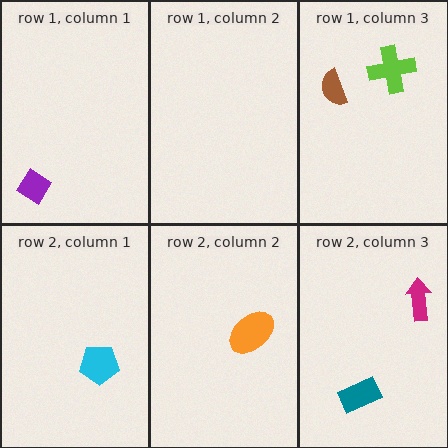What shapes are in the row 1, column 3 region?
The lime cross, the brown semicircle.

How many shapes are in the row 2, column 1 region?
1.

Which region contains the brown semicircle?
The row 1, column 3 region.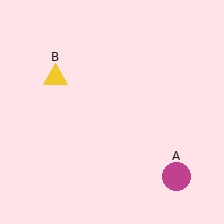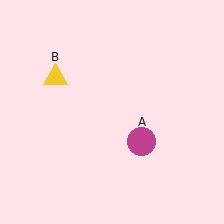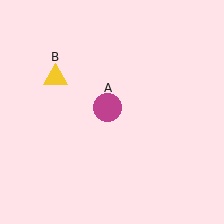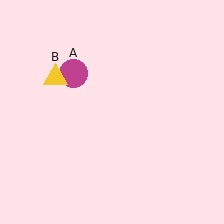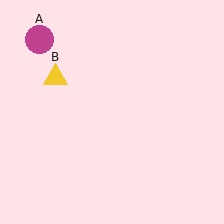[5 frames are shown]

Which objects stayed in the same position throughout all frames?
Yellow triangle (object B) remained stationary.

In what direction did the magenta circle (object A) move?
The magenta circle (object A) moved up and to the left.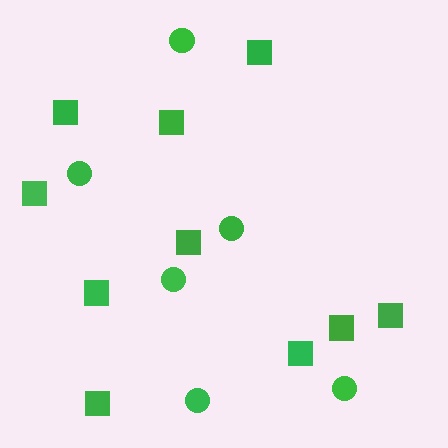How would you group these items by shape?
There are 2 groups: one group of squares (10) and one group of circles (6).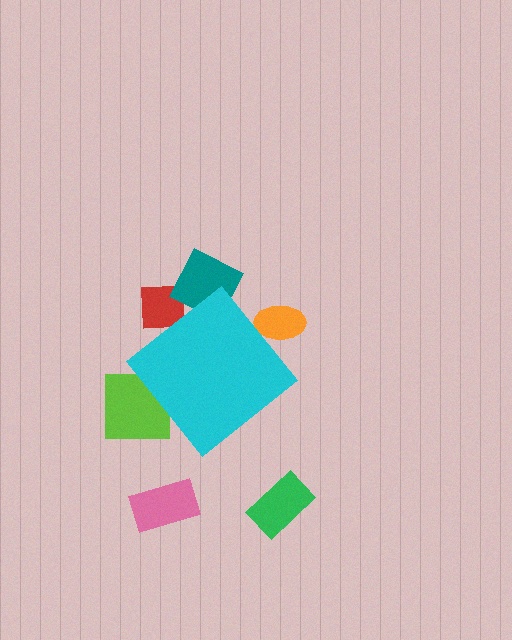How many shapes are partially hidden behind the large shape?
4 shapes are partially hidden.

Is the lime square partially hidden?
Yes, the lime square is partially hidden behind the cyan diamond.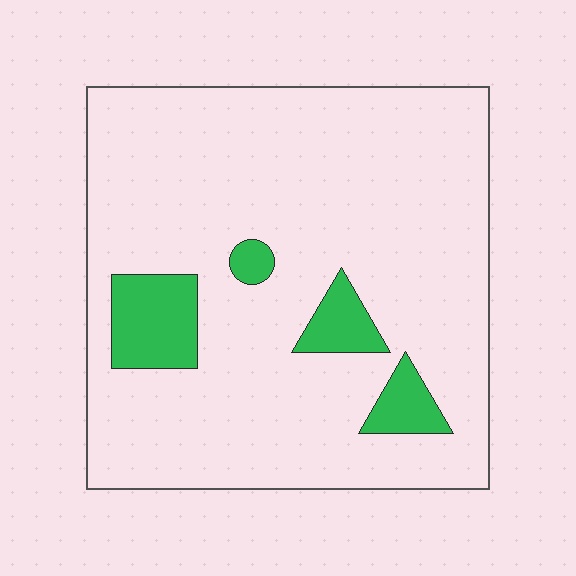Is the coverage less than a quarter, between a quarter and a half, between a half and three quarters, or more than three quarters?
Less than a quarter.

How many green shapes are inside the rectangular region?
4.